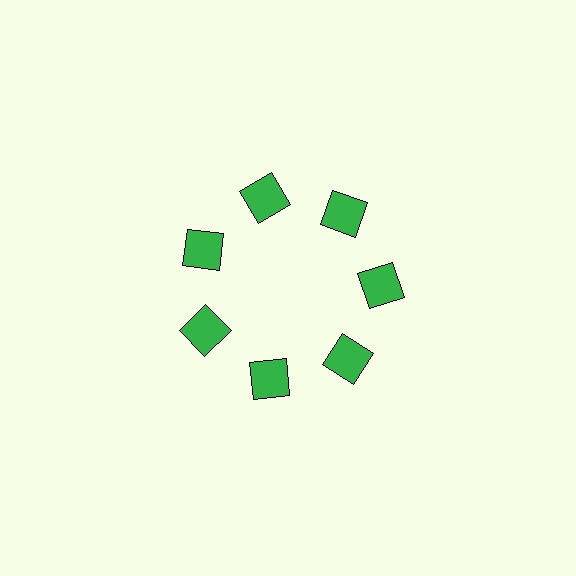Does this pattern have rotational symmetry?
Yes, this pattern has 7-fold rotational symmetry. It looks the same after rotating 51 degrees around the center.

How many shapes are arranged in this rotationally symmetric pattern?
There are 7 shapes, arranged in 7 groups of 1.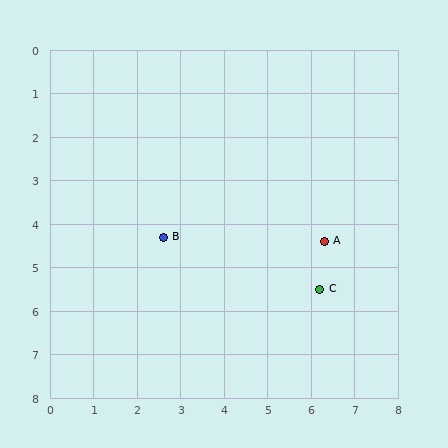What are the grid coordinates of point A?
Point A is at approximately (6.3, 4.4).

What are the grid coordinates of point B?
Point B is at approximately (2.6, 4.3).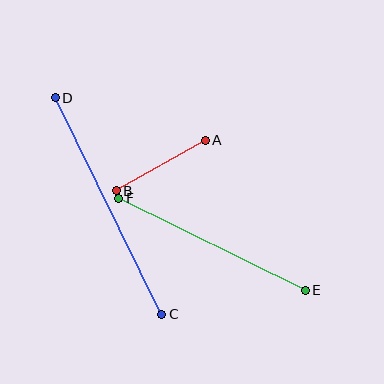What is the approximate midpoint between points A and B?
The midpoint is at approximately (161, 165) pixels.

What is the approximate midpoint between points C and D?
The midpoint is at approximately (108, 206) pixels.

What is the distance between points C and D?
The distance is approximately 241 pixels.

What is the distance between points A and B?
The distance is approximately 102 pixels.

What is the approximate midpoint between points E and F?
The midpoint is at approximately (212, 244) pixels.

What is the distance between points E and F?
The distance is approximately 208 pixels.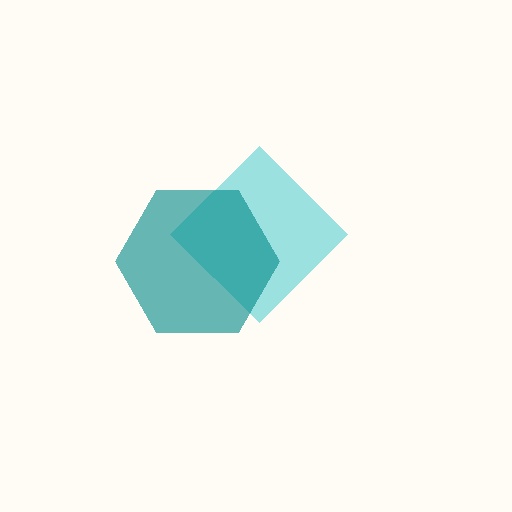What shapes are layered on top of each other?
The layered shapes are: a cyan diamond, a teal hexagon.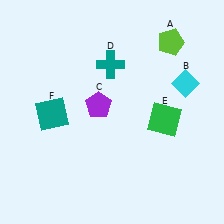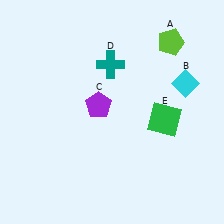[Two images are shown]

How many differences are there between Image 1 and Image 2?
There is 1 difference between the two images.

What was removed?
The teal square (F) was removed in Image 2.